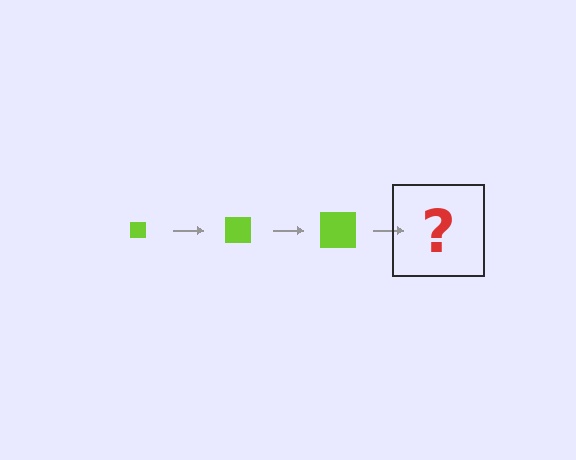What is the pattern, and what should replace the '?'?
The pattern is that the square gets progressively larger each step. The '?' should be a lime square, larger than the previous one.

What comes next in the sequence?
The next element should be a lime square, larger than the previous one.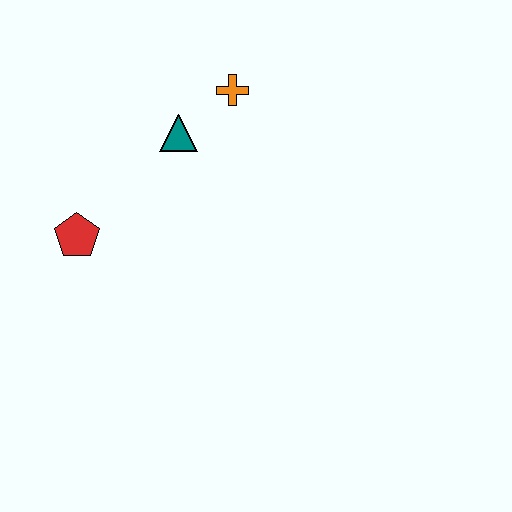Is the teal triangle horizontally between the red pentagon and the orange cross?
Yes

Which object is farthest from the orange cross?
The red pentagon is farthest from the orange cross.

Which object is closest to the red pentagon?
The teal triangle is closest to the red pentagon.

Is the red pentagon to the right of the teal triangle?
No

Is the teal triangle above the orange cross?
No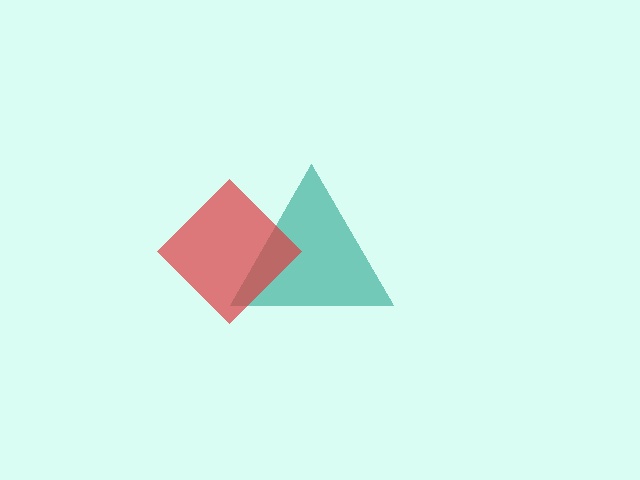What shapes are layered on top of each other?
The layered shapes are: a teal triangle, a red diamond.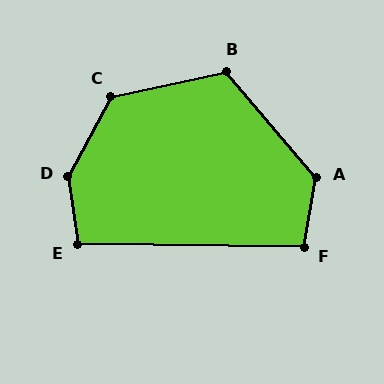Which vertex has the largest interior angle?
D, at approximately 143 degrees.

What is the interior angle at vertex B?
Approximately 118 degrees (obtuse).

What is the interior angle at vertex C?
Approximately 131 degrees (obtuse).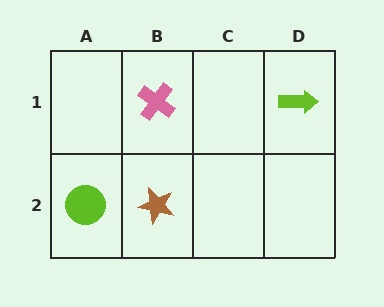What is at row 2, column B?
A brown star.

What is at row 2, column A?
A lime circle.